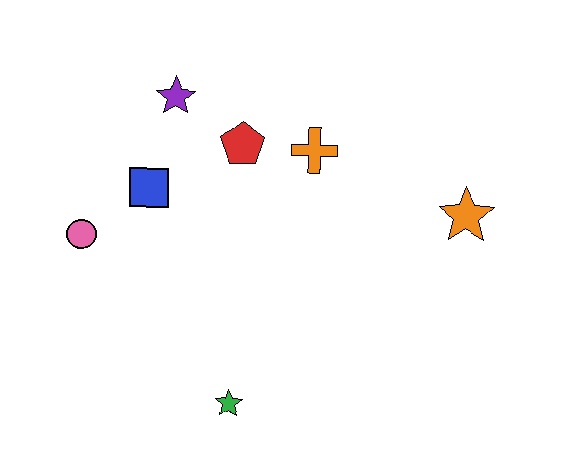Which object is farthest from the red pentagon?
The green star is farthest from the red pentagon.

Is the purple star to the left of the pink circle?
No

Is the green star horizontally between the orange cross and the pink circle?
Yes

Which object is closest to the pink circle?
The blue square is closest to the pink circle.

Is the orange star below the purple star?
Yes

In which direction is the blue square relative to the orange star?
The blue square is to the left of the orange star.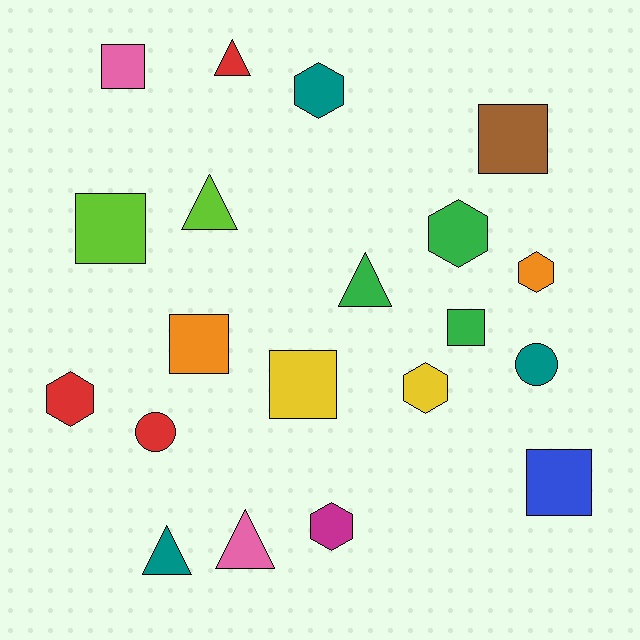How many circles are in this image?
There are 2 circles.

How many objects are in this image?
There are 20 objects.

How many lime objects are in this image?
There are 2 lime objects.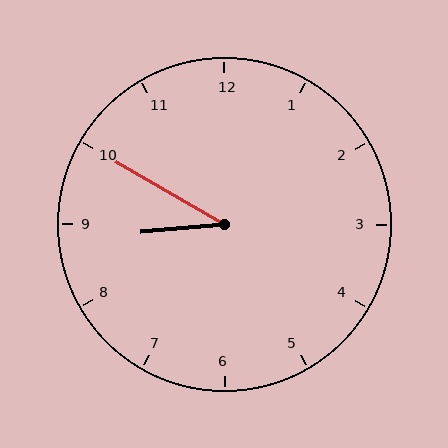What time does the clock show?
8:50.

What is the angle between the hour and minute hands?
Approximately 35 degrees.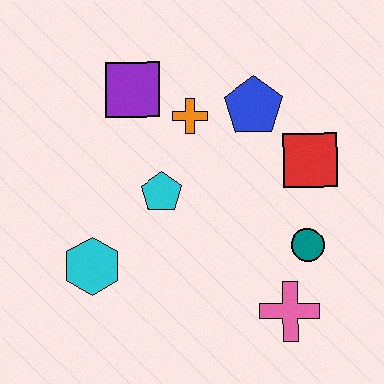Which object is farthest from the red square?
The cyan hexagon is farthest from the red square.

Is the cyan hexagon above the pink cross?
Yes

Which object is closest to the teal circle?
The pink cross is closest to the teal circle.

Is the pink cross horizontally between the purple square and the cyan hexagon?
No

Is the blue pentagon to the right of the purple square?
Yes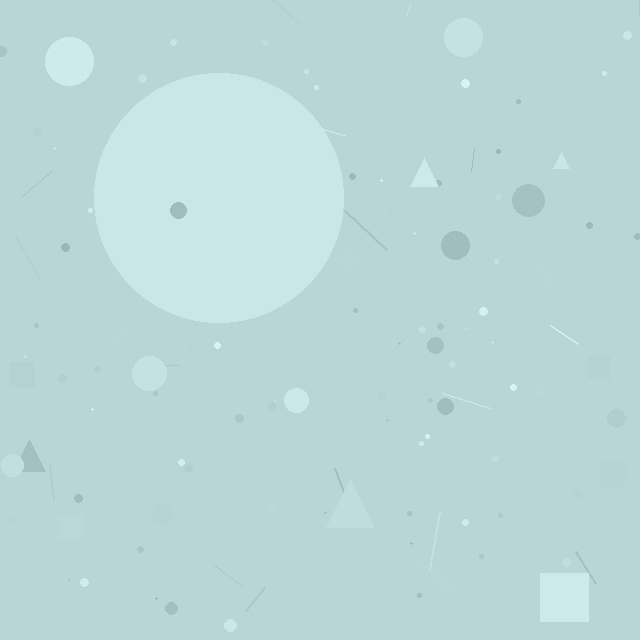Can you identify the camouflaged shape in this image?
The camouflaged shape is a circle.